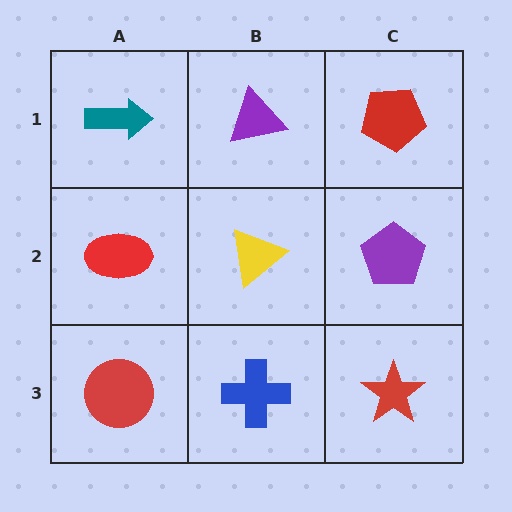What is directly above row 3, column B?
A yellow triangle.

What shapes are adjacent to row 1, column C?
A purple pentagon (row 2, column C), a purple triangle (row 1, column B).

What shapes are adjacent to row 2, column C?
A red pentagon (row 1, column C), a red star (row 3, column C), a yellow triangle (row 2, column B).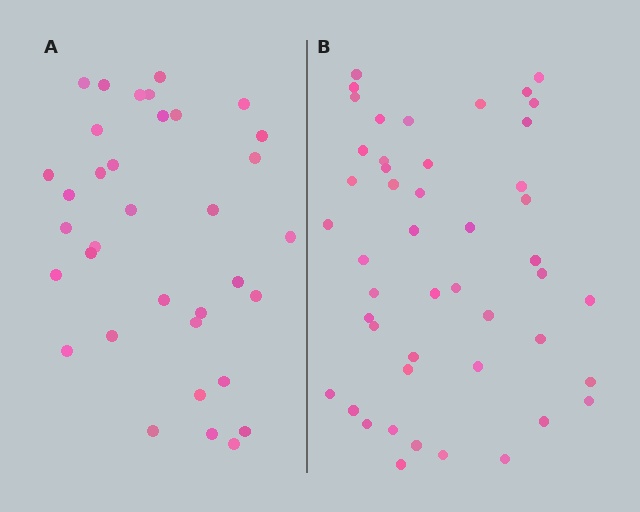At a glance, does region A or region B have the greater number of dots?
Region B (the right region) has more dots.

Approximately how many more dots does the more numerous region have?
Region B has roughly 12 or so more dots than region A.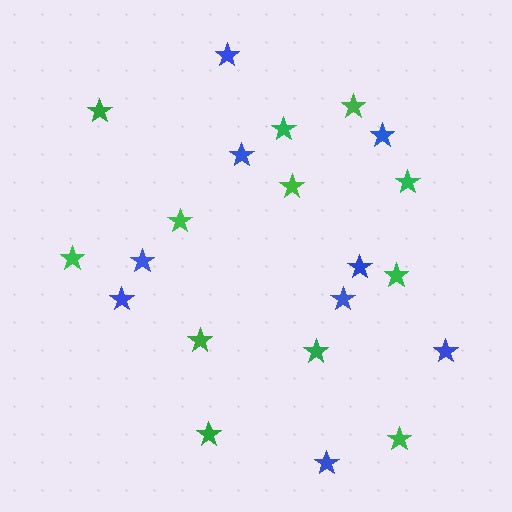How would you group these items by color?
There are 2 groups: one group of green stars (12) and one group of blue stars (9).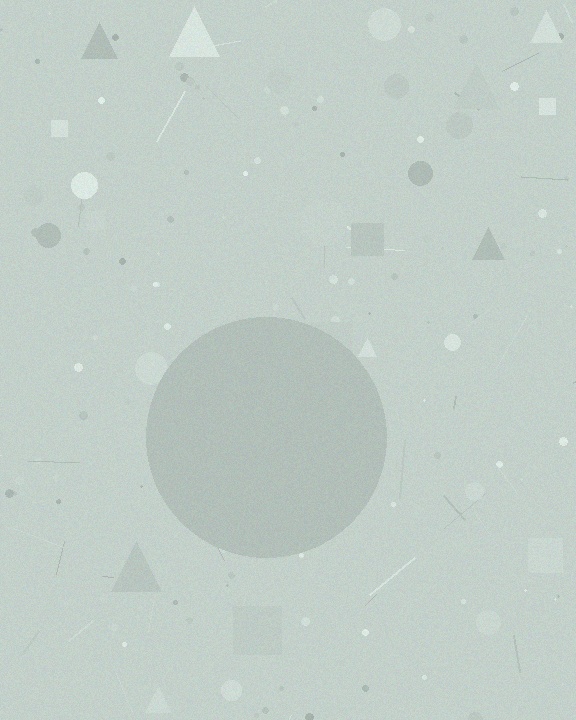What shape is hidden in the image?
A circle is hidden in the image.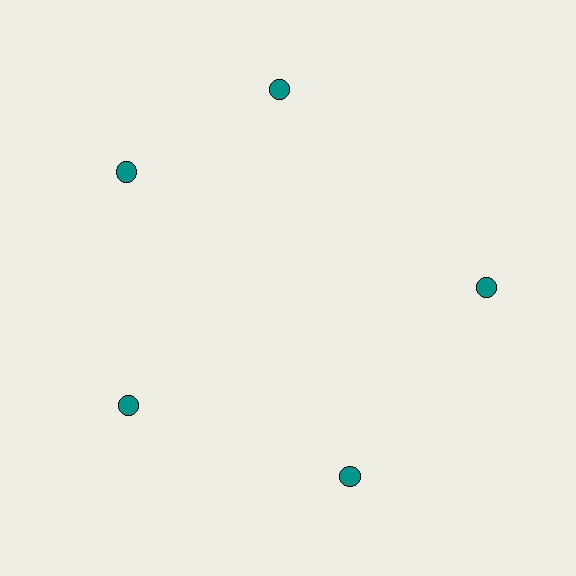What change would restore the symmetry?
The symmetry would be restored by rotating it back into even spacing with its neighbors so that all 5 circles sit at equal angles and equal distance from the center.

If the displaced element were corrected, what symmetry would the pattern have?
It would have 5-fold rotational symmetry — the pattern would map onto itself every 72 degrees.